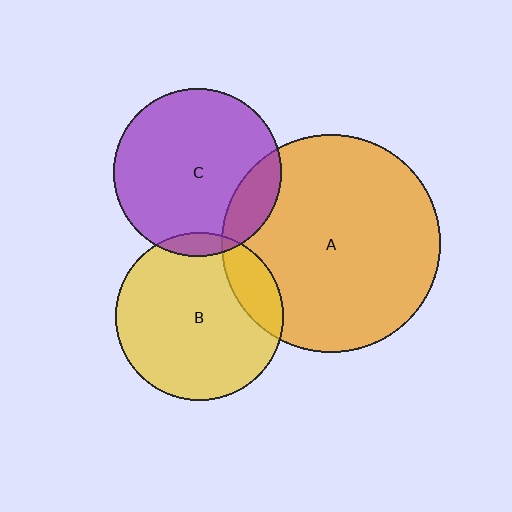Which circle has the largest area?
Circle A (orange).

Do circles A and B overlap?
Yes.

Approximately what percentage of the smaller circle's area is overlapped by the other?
Approximately 15%.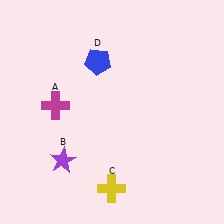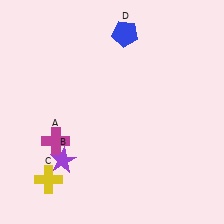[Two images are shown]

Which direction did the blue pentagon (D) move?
The blue pentagon (D) moved up.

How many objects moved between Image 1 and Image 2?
3 objects moved between the two images.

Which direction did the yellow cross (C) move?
The yellow cross (C) moved left.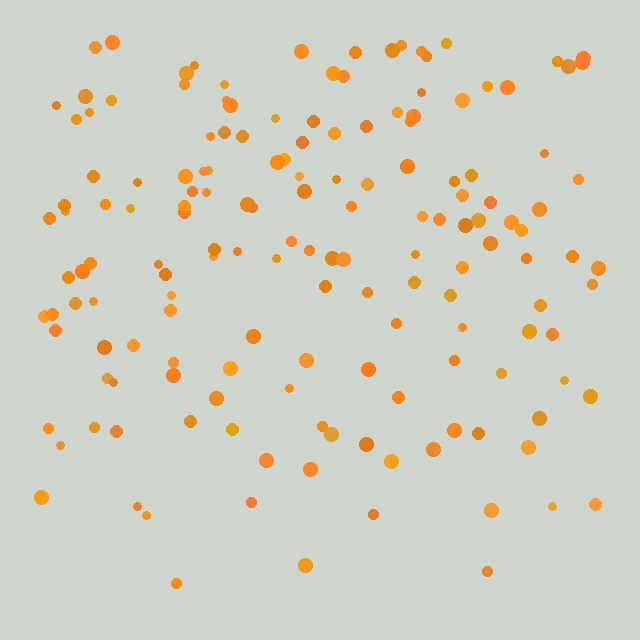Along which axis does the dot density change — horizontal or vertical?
Vertical.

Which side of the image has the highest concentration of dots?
The top.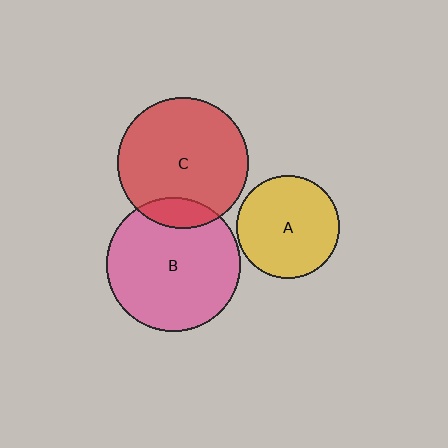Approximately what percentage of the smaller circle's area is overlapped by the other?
Approximately 15%.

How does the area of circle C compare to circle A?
Approximately 1.6 times.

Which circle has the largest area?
Circle B (pink).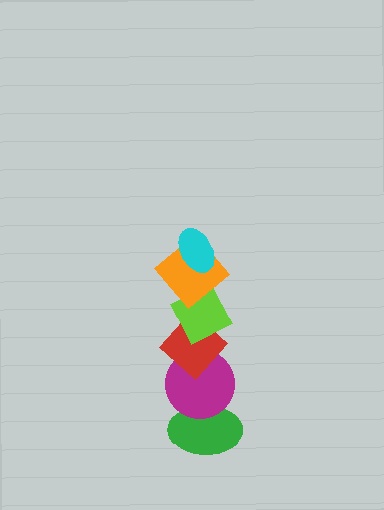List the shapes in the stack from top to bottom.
From top to bottom: the cyan ellipse, the orange diamond, the lime diamond, the red diamond, the magenta circle, the green ellipse.